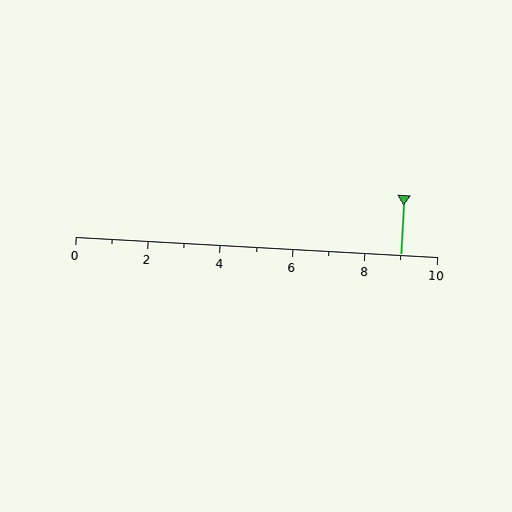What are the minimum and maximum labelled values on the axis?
The axis runs from 0 to 10.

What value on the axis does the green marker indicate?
The marker indicates approximately 9.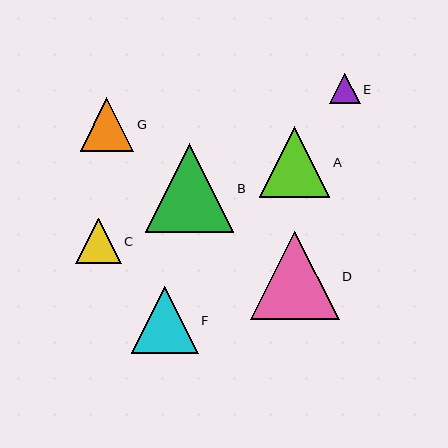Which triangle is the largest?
Triangle B is the largest with a size of approximately 89 pixels.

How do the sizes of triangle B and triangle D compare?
Triangle B and triangle D are approximately the same size.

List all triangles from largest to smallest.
From largest to smallest: B, D, A, F, G, C, E.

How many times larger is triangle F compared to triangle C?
Triangle F is approximately 1.5 times the size of triangle C.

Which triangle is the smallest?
Triangle E is the smallest with a size of approximately 31 pixels.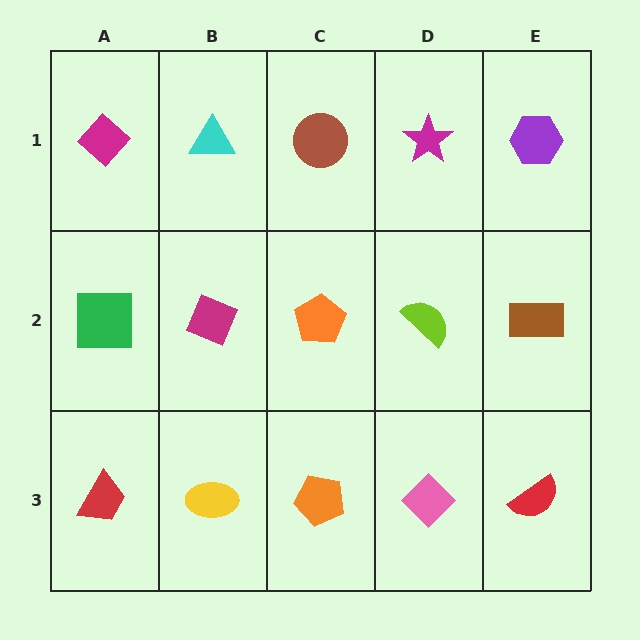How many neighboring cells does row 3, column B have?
3.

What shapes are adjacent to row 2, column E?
A purple hexagon (row 1, column E), a red semicircle (row 3, column E), a lime semicircle (row 2, column D).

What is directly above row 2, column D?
A magenta star.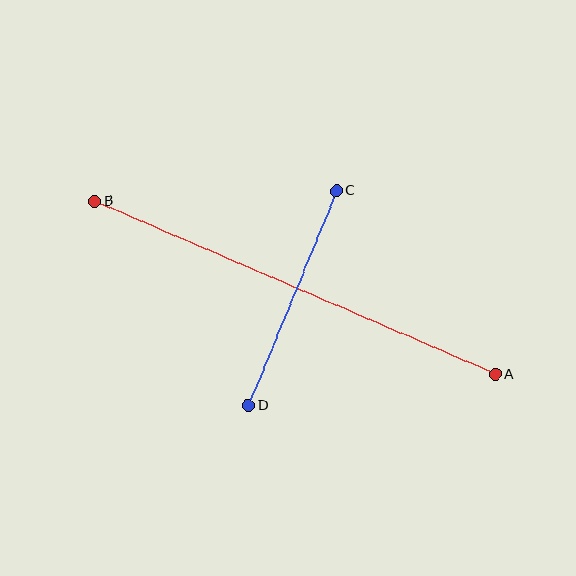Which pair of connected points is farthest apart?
Points A and B are farthest apart.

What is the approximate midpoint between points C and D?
The midpoint is at approximately (292, 298) pixels.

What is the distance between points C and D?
The distance is approximately 232 pixels.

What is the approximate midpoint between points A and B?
The midpoint is at approximately (295, 288) pixels.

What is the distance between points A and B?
The distance is approximately 436 pixels.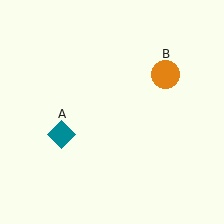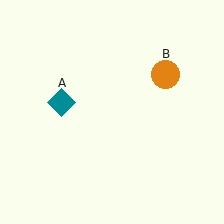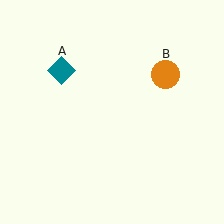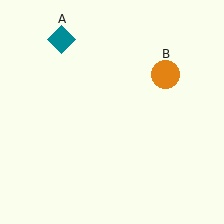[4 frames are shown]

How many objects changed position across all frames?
1 object changed position: teal diamond (object A).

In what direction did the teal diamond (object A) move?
The teal diamond (object A) moved up.